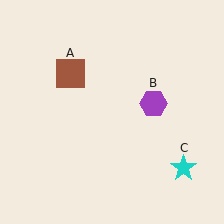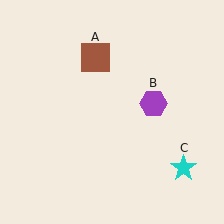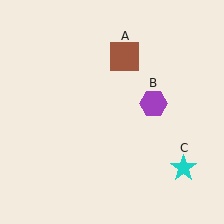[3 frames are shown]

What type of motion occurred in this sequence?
The brown square (object A) rotated clockwise around the center of the scene.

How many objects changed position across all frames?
1 object changed position: brown square (object A).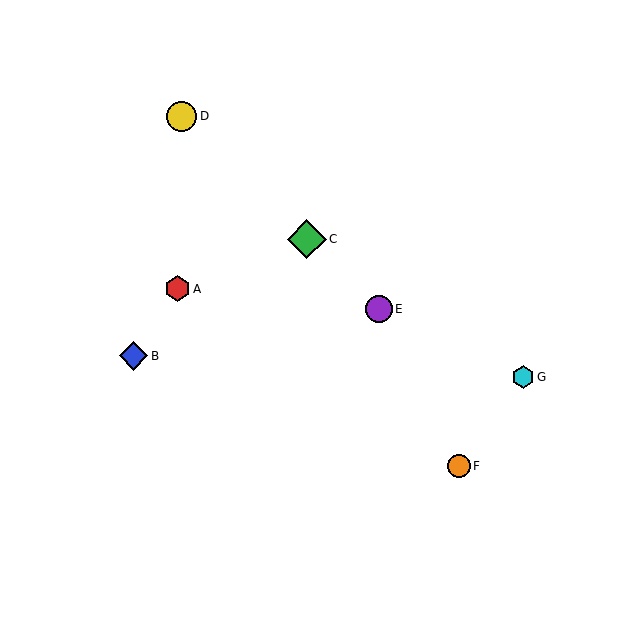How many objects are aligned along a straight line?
3 objects (C, D, E) are aligned along a straight line.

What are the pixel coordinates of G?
Object G is at (523, 377).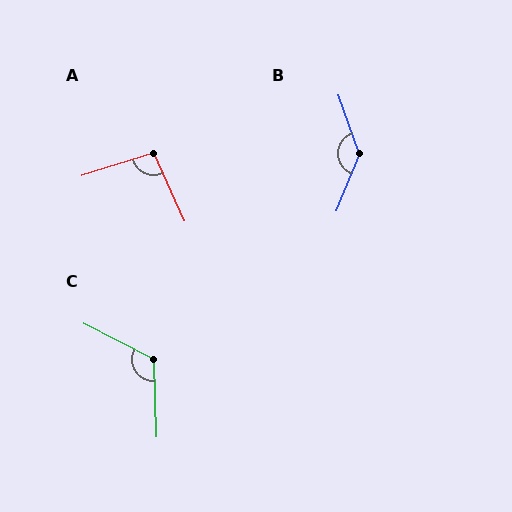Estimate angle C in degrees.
Approximately 119 degrees.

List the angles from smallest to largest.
A (97°), C (119°), B (139°).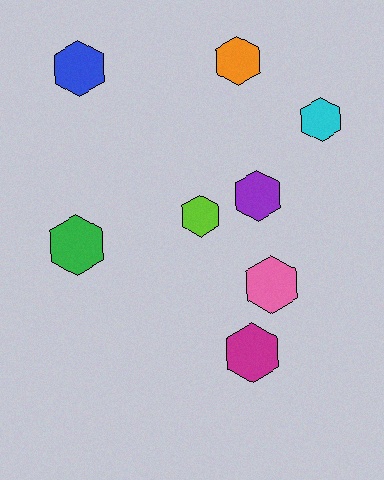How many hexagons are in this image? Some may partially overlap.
There are 8 hexagons.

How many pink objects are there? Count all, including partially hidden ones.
There is 1 pink object.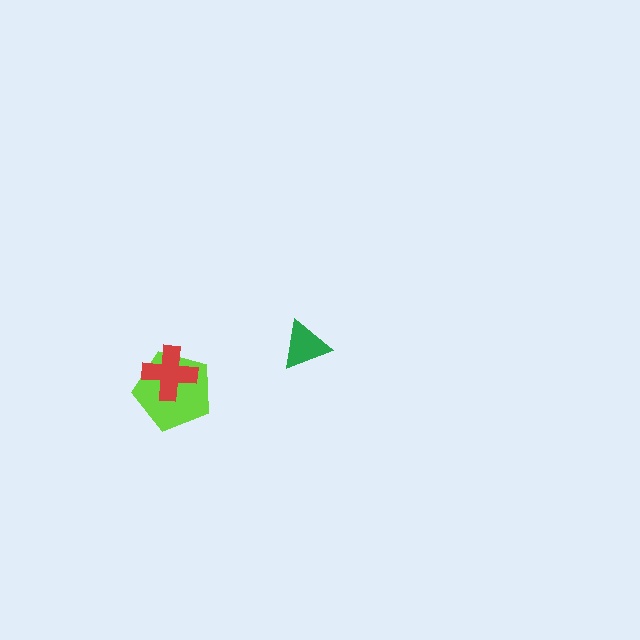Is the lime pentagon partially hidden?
Yes, it is partially covered by another shape.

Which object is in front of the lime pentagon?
The red cross is in front of the lime pentagon.